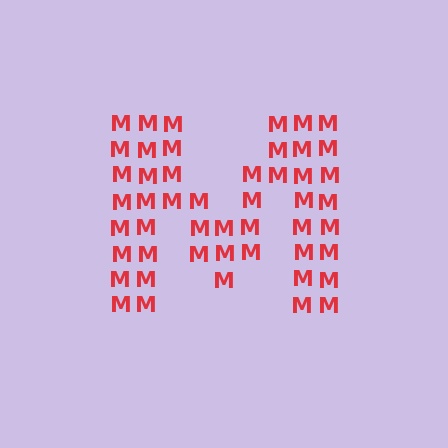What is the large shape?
The large shape is the letter M.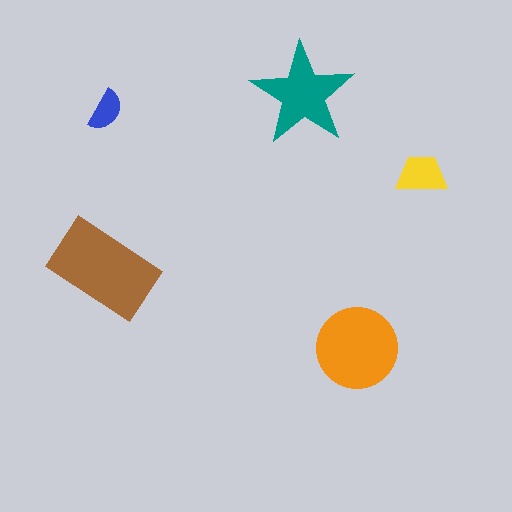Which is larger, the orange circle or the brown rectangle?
The brown rectangle.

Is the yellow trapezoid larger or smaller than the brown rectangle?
Smaller.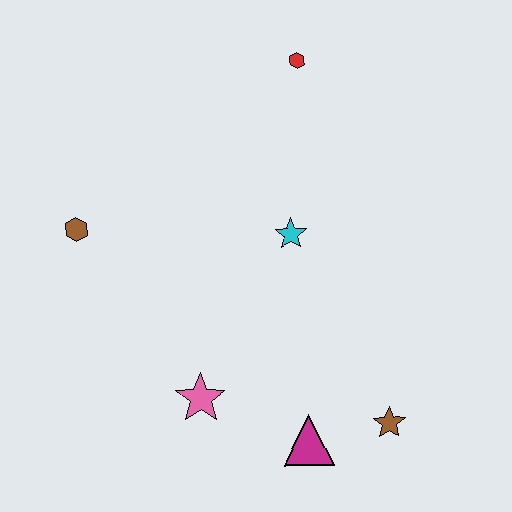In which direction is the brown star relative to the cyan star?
The brown star is below the cyan star.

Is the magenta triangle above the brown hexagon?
No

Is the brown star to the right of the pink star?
Yes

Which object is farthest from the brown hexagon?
The brown star is farthest from the brown hexagon.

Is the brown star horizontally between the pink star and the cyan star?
No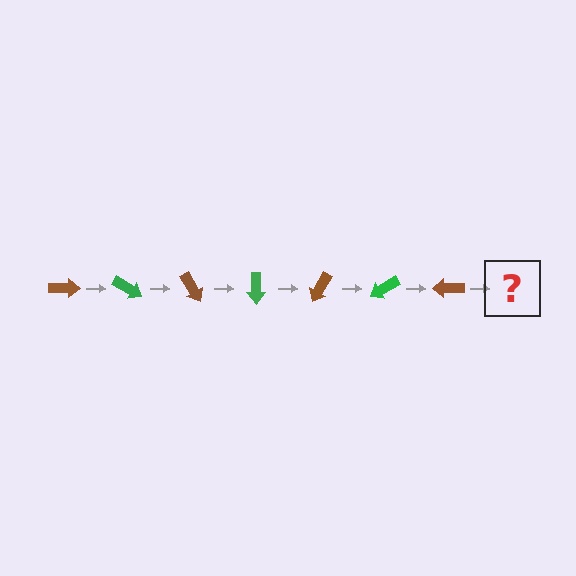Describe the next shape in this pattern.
It should be a green arrow, rotated 210 degrees from the start.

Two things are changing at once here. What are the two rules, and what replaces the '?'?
The two rules are that it rotates 30 degrees each step and the color cycles through brown and green. The '?' should be a green arrow, rotated 210 degrees from the start.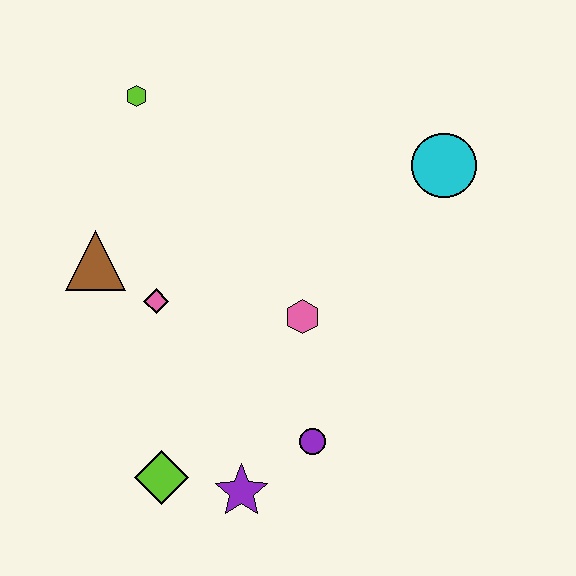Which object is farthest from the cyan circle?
The lime diamond is farthest from the cyan circle.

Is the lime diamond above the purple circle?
No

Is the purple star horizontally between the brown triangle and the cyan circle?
Yes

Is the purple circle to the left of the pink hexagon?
No